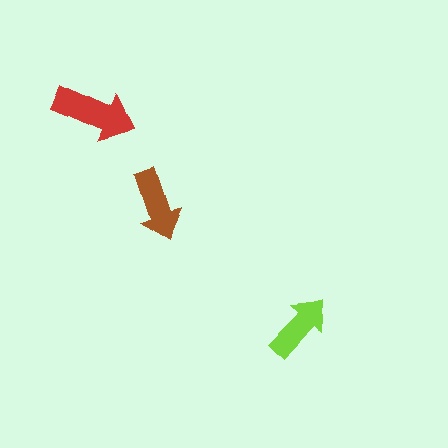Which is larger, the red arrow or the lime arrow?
The red one.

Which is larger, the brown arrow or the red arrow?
The red one.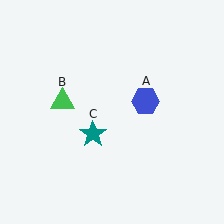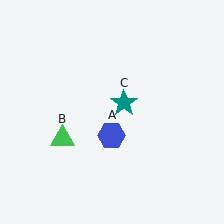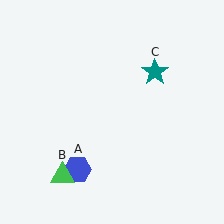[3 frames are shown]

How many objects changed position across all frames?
3 objects changed position: blue hexagon (object A), green triangle (object B), teal star (object C).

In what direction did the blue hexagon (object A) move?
The blue hexagon (object A) moved down and to the left.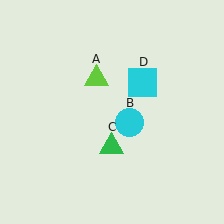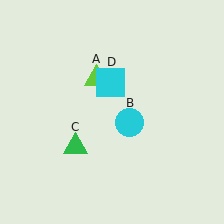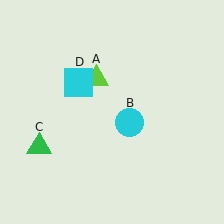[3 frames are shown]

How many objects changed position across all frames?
2 objects changed position: green triangle (object C), cyan square (object D).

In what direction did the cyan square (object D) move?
The cyan square (object D) moved left.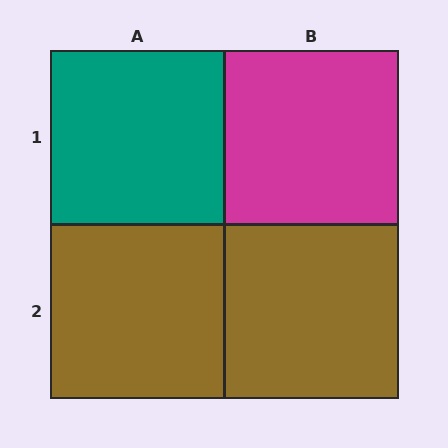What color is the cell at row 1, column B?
Magenta.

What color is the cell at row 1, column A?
Teal.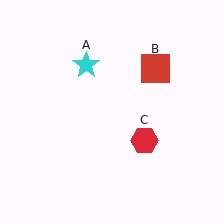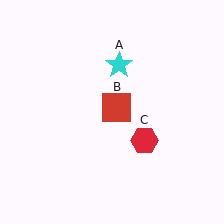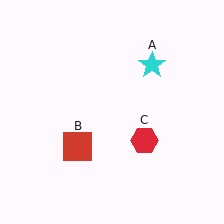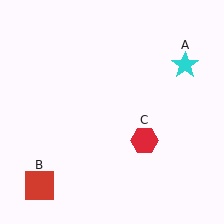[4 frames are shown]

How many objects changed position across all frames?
2 objects changed position: cyan star (object A), red square (object B).